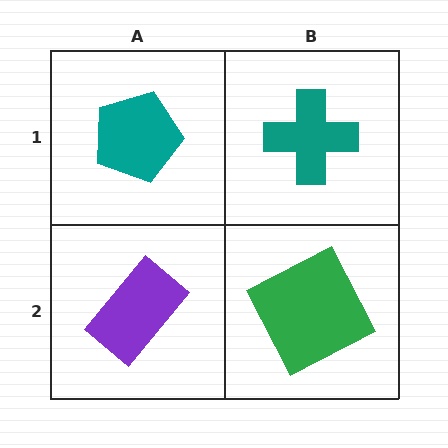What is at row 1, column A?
A teal pentagon.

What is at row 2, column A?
A purple rectangle.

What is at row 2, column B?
A green square.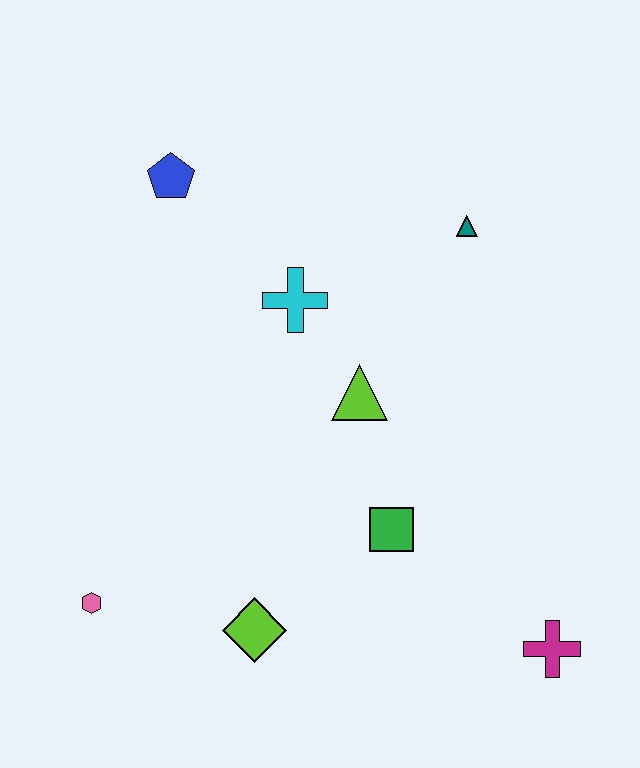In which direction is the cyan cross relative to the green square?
The cyan cross is above the green square.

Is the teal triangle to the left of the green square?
No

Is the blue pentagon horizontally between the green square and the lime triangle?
No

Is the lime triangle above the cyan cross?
No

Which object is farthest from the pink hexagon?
The teal triangle is farthest from the pink hexagon.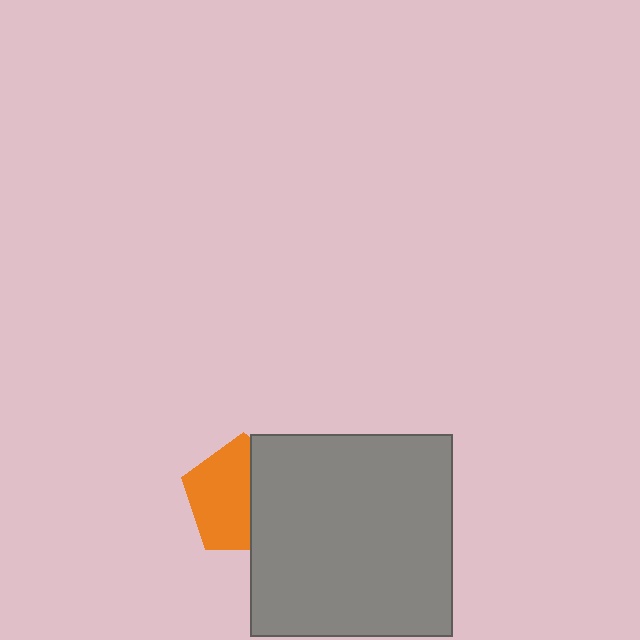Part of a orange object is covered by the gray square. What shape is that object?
It is a pentagon.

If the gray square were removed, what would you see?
You would see the complete orange pentagon.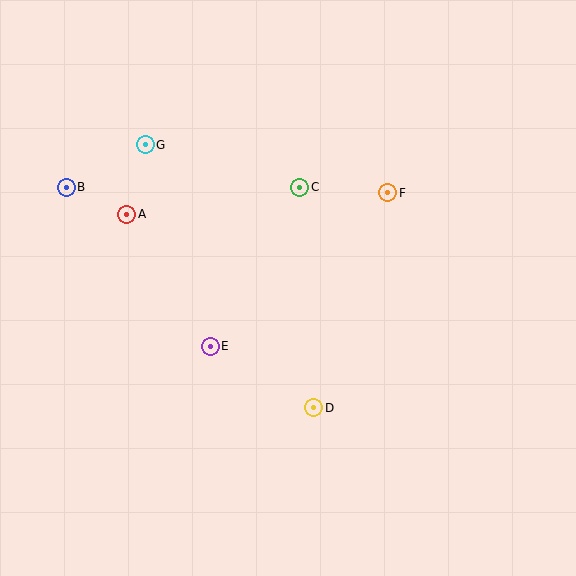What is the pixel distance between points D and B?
The distance between D and B is 332 pixels.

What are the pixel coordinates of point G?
Point G is at (145, 145).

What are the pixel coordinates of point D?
Point D is at (314, 408).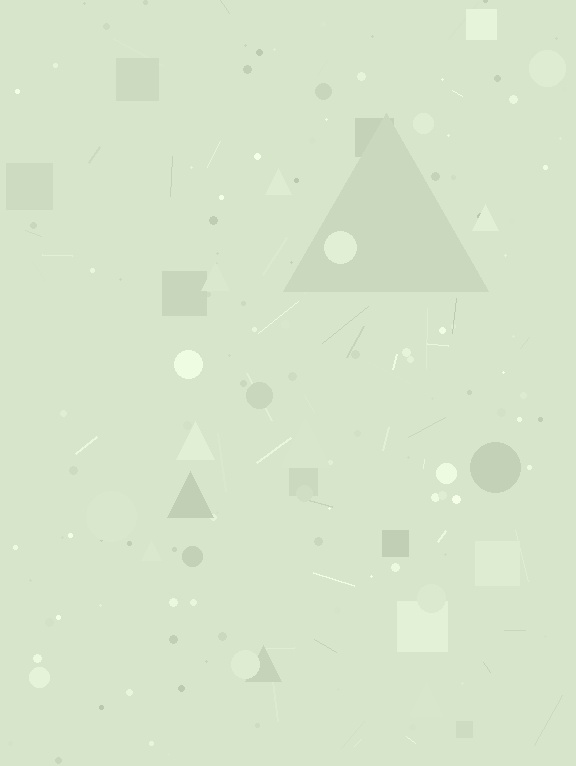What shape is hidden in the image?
A triangle is hidden in the image.